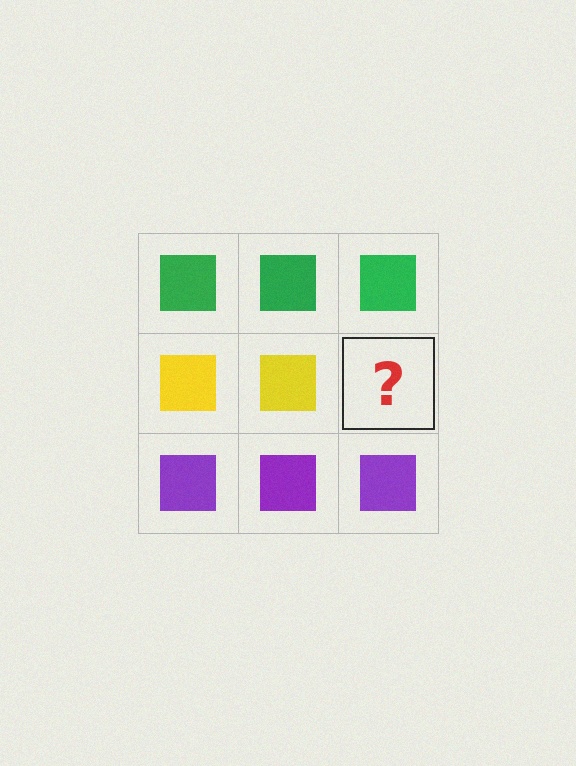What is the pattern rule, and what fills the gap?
The rule is that each row has a consistent color. The gap should be filled with a yellow square.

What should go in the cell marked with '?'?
The missing cell should contain a yellow square.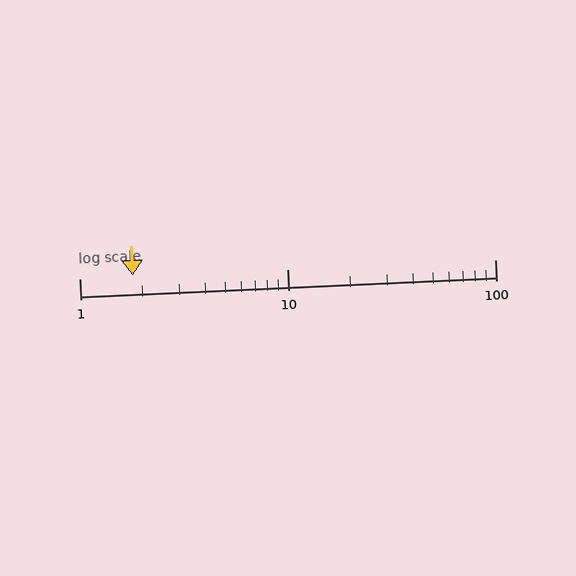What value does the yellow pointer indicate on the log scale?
The pointer indicates approximately 1.8.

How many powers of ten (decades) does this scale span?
The scale spans 2 decades, from 1 to 100.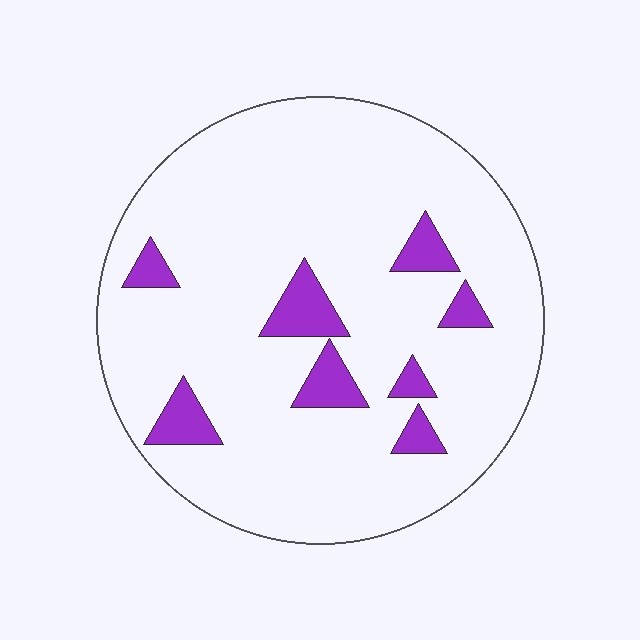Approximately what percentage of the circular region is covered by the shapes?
Approximately 10%.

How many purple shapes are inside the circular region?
8.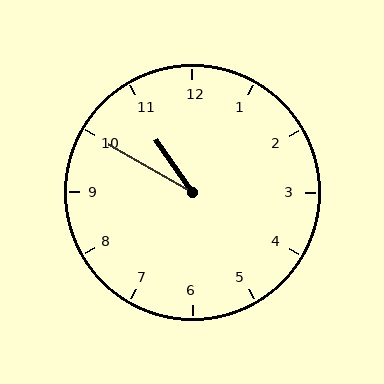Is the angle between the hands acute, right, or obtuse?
It is acute.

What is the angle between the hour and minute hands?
Approximately 25 degrees.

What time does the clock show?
10:50.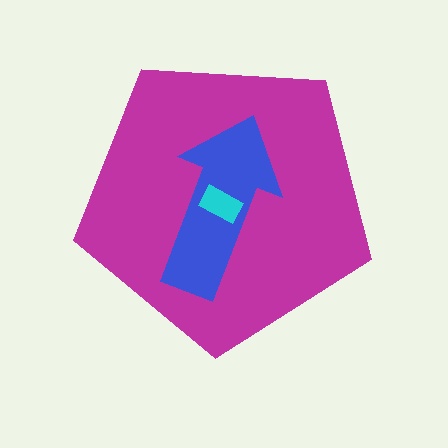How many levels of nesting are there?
3.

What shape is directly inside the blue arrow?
The cyan rectangle.